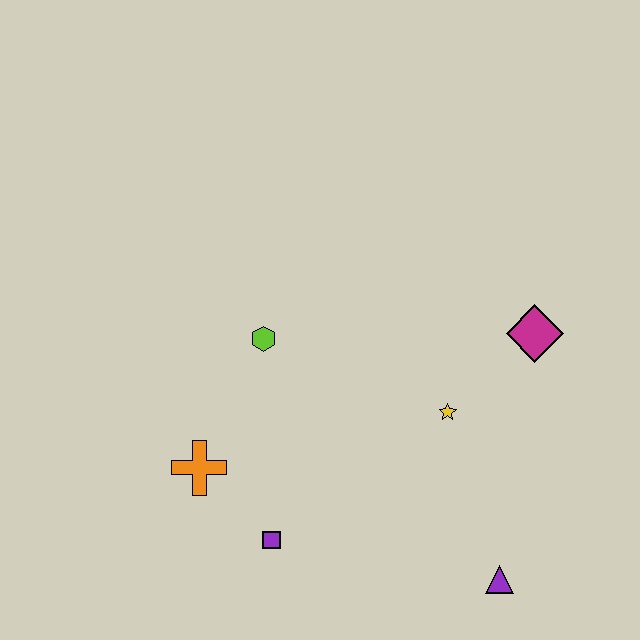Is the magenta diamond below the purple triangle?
No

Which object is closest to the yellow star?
The magenta diamond is closest to the yellow star.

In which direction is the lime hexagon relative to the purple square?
The lime hexagon is above the purple square.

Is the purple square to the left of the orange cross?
No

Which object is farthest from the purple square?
The magenta diamond is farthest from the purple square.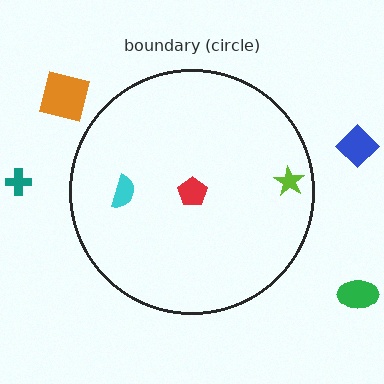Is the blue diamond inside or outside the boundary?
Outside.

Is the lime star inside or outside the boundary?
Inside.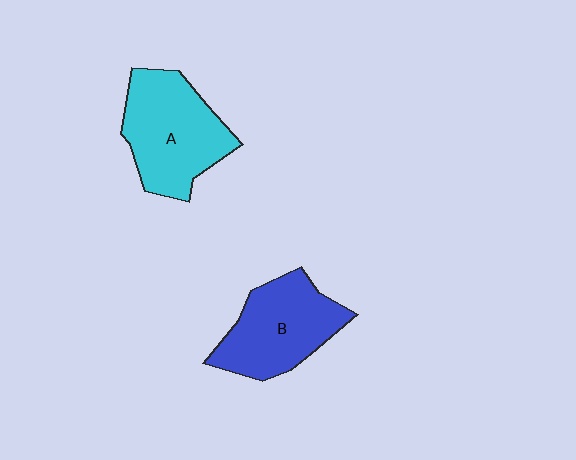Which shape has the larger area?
Shape A (cyan).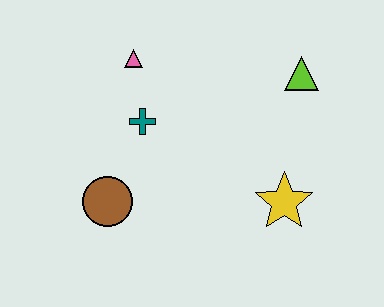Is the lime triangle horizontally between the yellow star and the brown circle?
No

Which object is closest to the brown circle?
The teal cross is closest to the brown circle.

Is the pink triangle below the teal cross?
No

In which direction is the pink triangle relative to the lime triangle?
The pink triangle is to the left of the lime triangle.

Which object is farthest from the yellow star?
The pink triangle is farthest from the yellow star.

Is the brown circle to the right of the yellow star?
No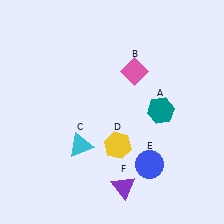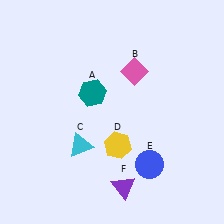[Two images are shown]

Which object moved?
The teal hexagon (A) moved left.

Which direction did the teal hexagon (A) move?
The teal hexagon (A) moved left.